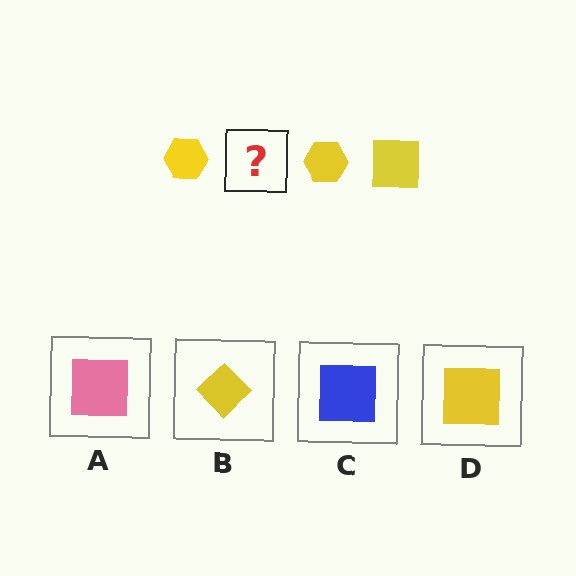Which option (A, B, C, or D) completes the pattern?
D.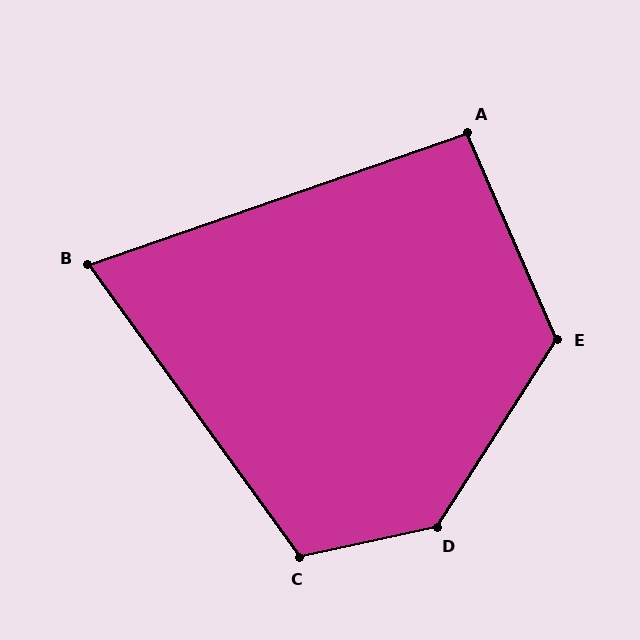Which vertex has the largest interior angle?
D, at approximately 135 degrees.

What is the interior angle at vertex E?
Approximately 124 degrees (obtuse).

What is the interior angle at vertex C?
Approximately 114 degrees (obtuse).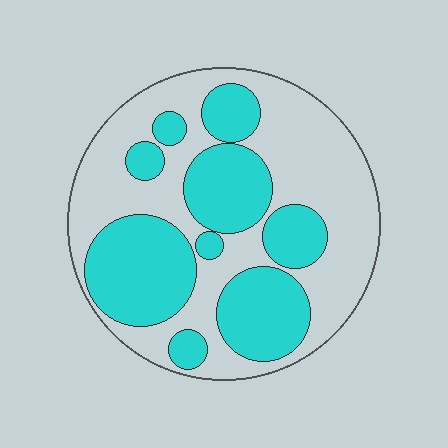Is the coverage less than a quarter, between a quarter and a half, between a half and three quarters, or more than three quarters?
Between a quarter and a half.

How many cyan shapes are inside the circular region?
9.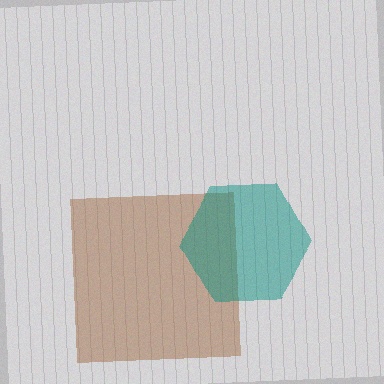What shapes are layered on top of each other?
The layered shapes are: a brown square, a teal hexagon.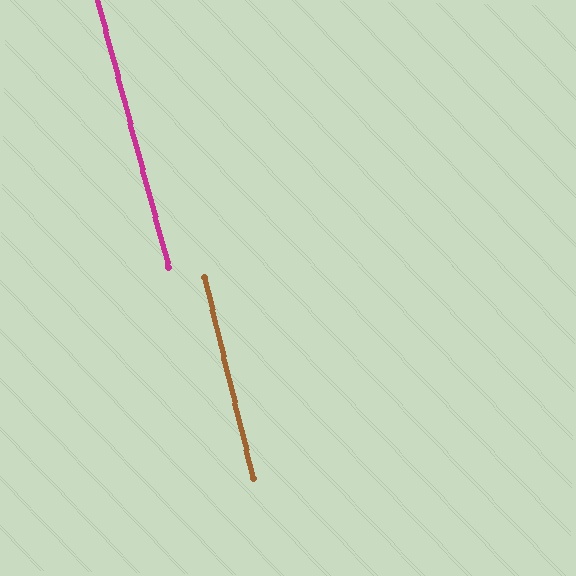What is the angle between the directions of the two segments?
Approximately 1 degree.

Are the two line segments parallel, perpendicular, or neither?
Parallel — their directions differ by only 1.1°.